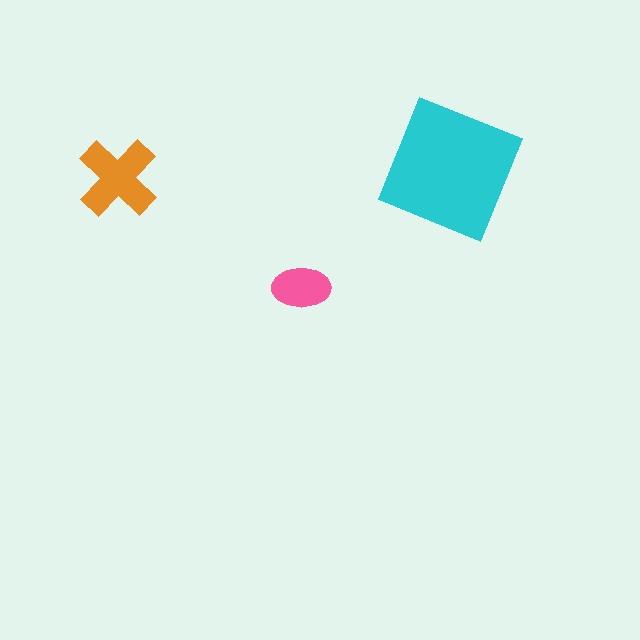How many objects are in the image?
There are 3 objects in the image.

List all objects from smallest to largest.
The pink ellipse, the orange cross, the cyan square.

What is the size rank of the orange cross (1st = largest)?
2nd.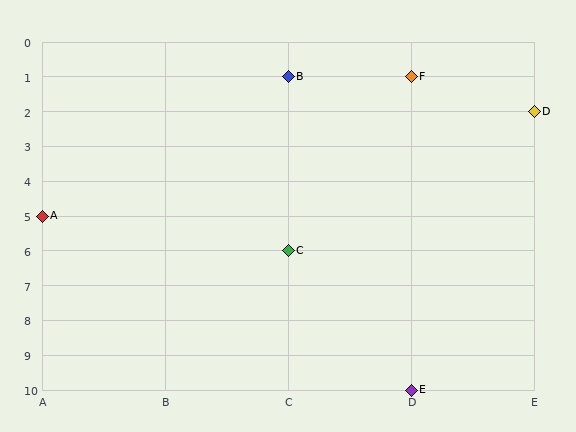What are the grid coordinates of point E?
Point E is at grid coordinates (D, 10).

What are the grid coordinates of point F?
Point F is at grid coordinates (D, 1).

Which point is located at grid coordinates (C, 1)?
Point B is at (C, 1).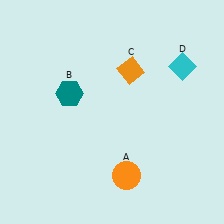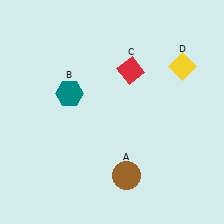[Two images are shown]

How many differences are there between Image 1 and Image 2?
There are 3 differences between the two images.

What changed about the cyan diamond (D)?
In Image 1, D is cyan. In Image 2, it changed to yellow.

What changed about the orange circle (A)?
In Image 1, A is orange. In Image 2, it changed to brown.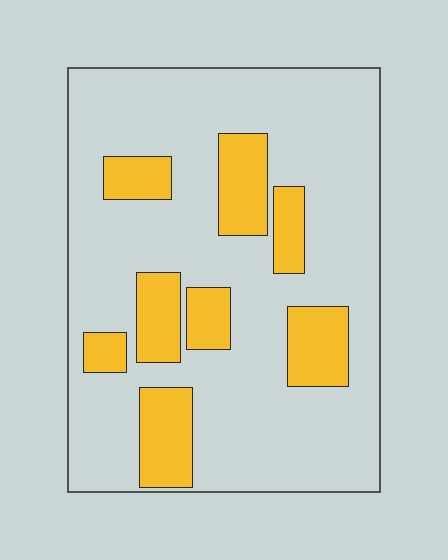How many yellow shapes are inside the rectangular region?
8.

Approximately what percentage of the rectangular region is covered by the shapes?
Approximately 25%.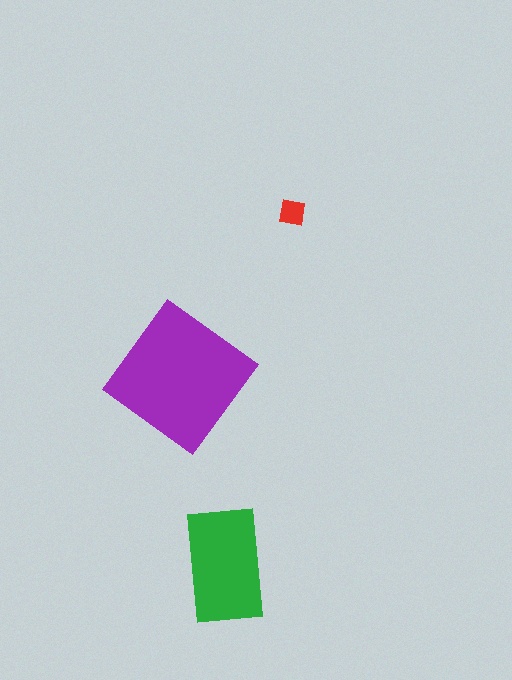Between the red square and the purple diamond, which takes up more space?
The purple diamond.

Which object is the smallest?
The red square.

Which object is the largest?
The purple diamond.